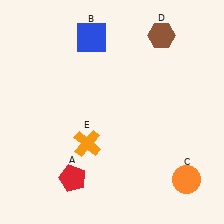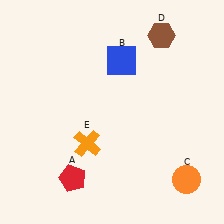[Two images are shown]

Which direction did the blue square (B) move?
The blue square (B) moved right.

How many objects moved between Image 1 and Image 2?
1 object moved between the two images.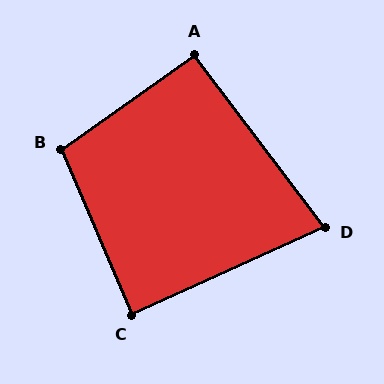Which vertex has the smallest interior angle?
D, at approximately 77 degrees.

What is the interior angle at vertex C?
Approximately 88 degrees (approximately right).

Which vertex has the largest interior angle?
B, at approximately 103 degrees.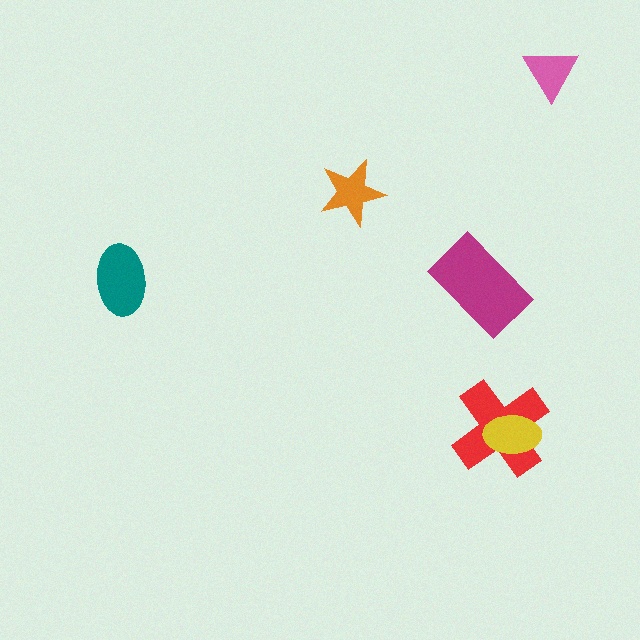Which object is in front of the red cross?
The yellow ellipse is in front of the red cross.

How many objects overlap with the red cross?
1 object overlaps with the red cross.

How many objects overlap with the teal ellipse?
0 objects overlap with the teal ellipse.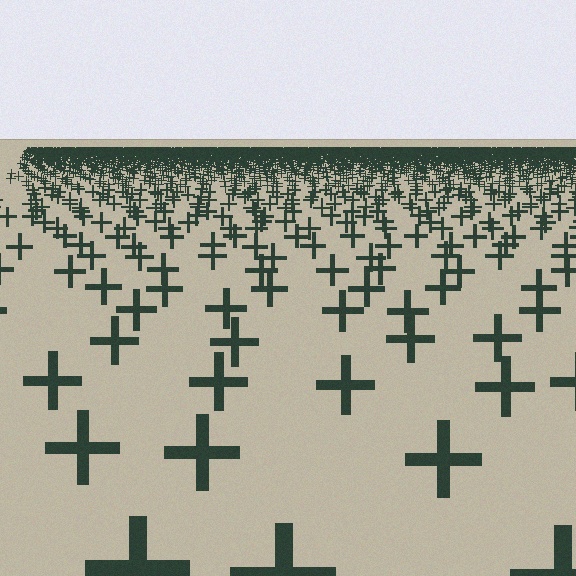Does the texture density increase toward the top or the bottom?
Density increases toward the top.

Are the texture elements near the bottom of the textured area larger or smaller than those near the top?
Larger. Near the bottom, elements are closer to the viewer and appear at a bigger on-screen size.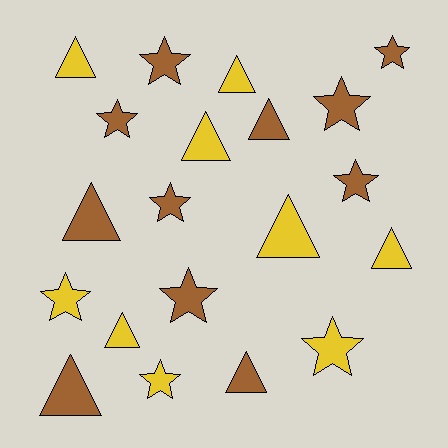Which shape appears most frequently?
Triangle, with 10 objects.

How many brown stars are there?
There are 7 brown stars.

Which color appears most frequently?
Brown, with 11 objects.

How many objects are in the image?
There are 20 objects.